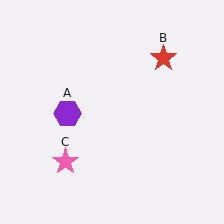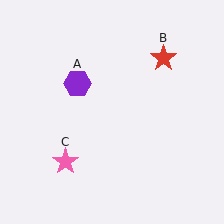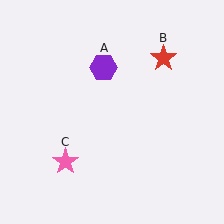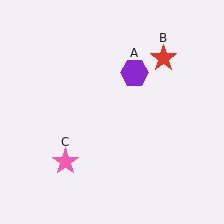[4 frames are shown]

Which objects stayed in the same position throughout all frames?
Red star (object B) and pink star (object C) remained stationary.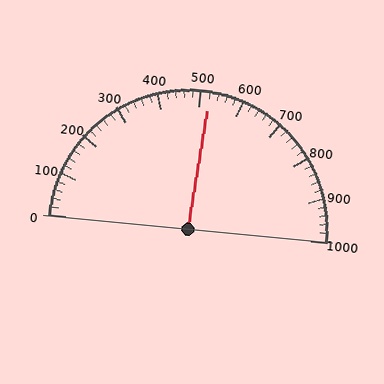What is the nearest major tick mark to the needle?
The nearest major tick mark is 500.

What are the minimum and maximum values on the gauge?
The gauge ranges from 0 to 1000.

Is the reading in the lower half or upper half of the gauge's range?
The reading is in the upper half of the range (0 to 1000).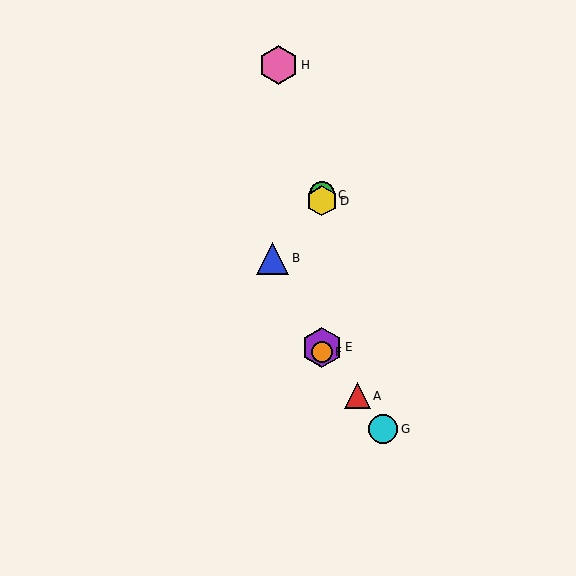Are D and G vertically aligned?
No, D is at x≈322 and G is at x≈383.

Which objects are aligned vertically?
Objects C, D, E, F are aligned vertically.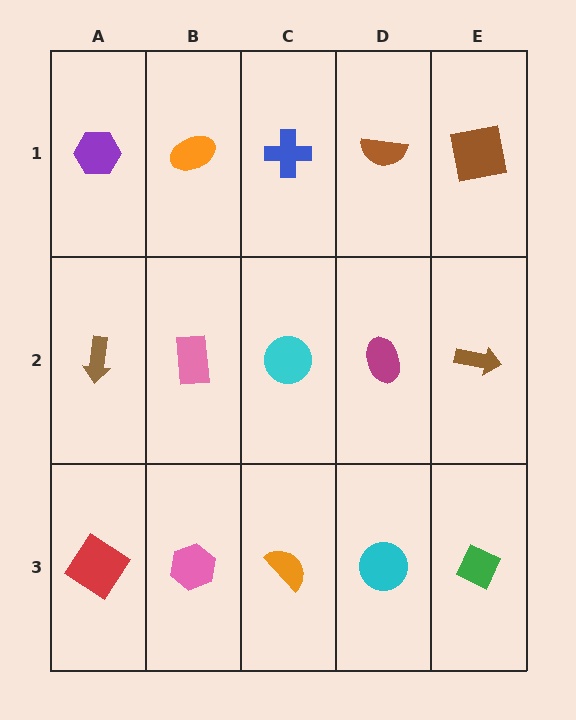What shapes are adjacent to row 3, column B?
A pink rectangle (row 2, column B), a red diamond (row 3, column A), an orange semicircle (row 3, column C).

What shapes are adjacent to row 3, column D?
A magenta ellipse (row 2, column D), an orange semicircle (row 3, column C), a green diamond (row 3, column E).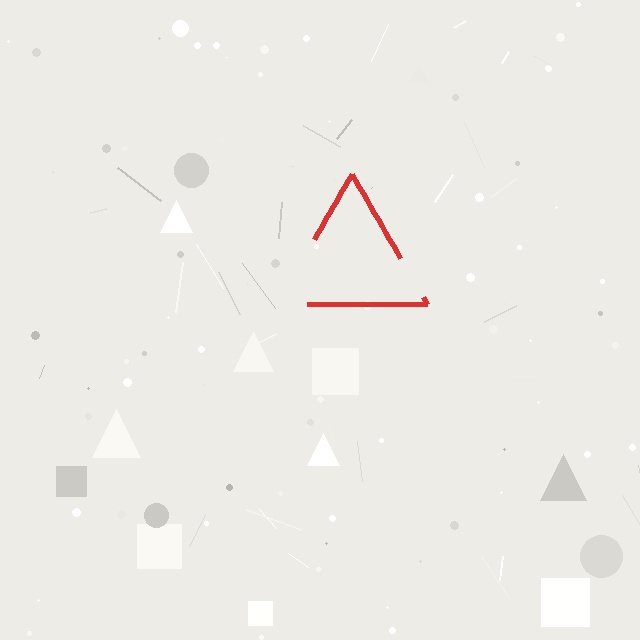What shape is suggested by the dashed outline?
The dashed outline suggests a triangle.